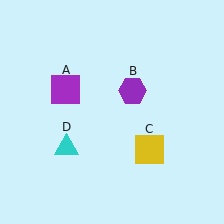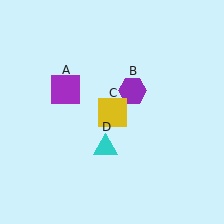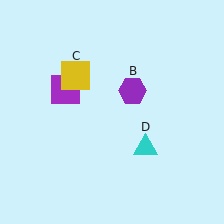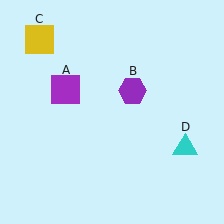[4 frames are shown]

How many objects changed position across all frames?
2 objects changed position: yellow square (object C), cyan triangle (object D).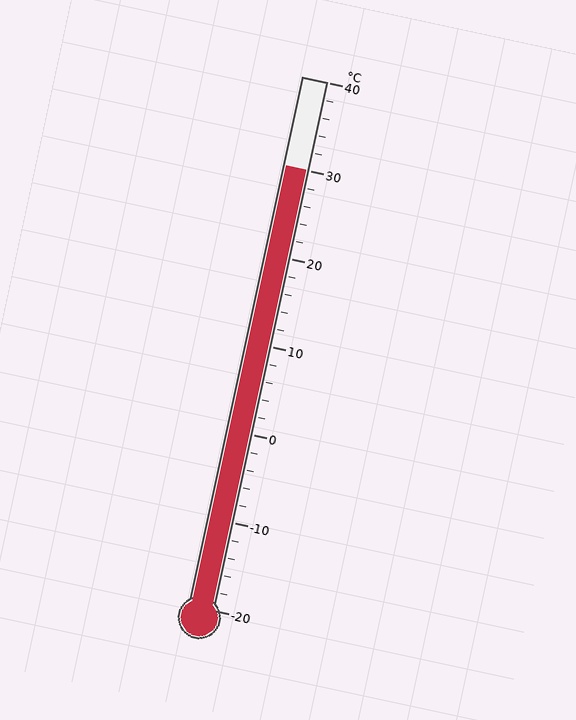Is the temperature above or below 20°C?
The temperature is above 20°C.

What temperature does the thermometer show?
The thermometer shows approximately 30°C.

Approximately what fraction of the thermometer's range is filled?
The thermometer is filled to approximately 85% of its range.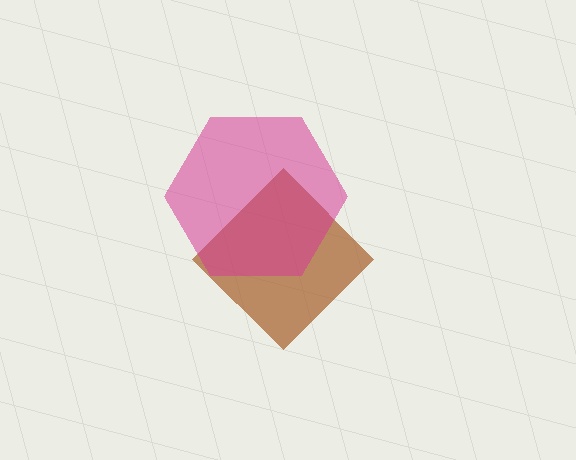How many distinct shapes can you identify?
There are 2 distinct shapes: a brown diamond, a magenta hexagon.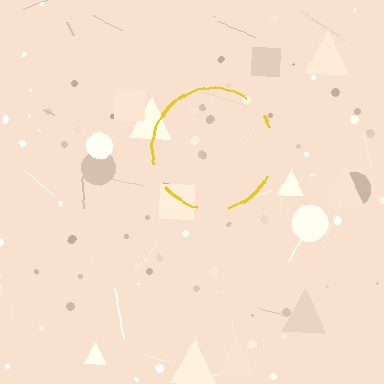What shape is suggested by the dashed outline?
The dashed outline suggests a circle.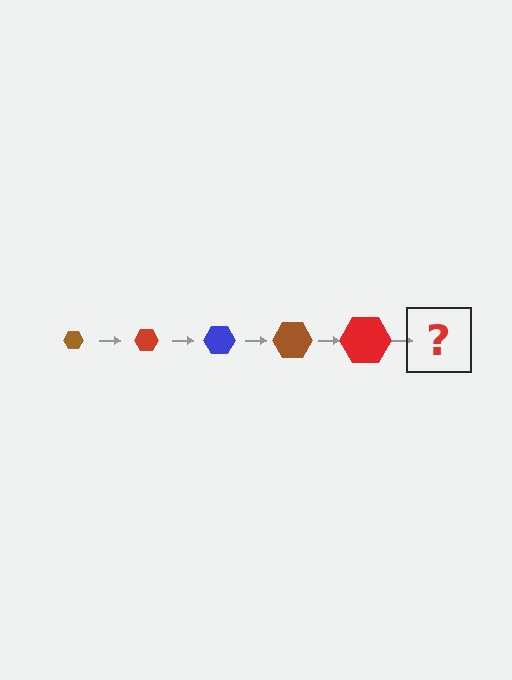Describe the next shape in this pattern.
It should be a blue hexagon, larger than the previous one.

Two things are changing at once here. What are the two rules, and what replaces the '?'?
The two rules are that the hexagon grows larger each step and the color cycles through brown, red, and blue. The '?' should be a blue hexagon, larger than the previous one.